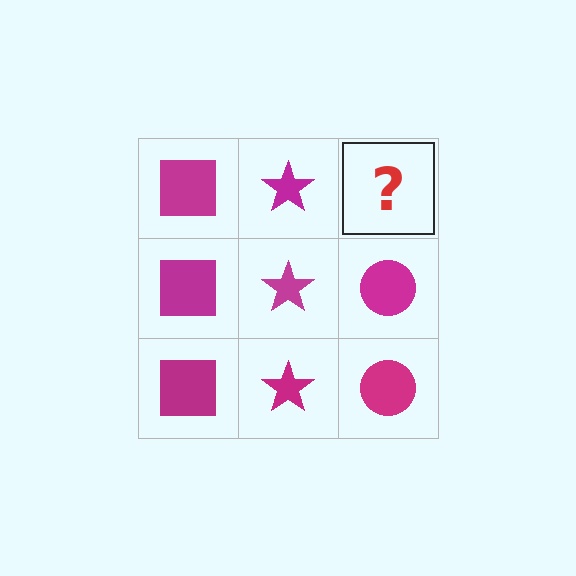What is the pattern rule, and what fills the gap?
The rule is that each column has a consistent shape. The gap should be filled with a magenta circle.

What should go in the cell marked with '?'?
The missing cell should contain a magenta circle.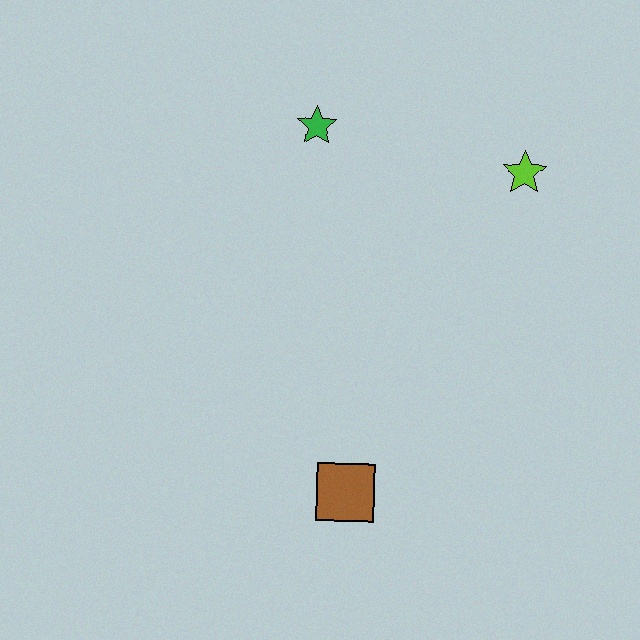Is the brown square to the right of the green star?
Yes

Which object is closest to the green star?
The lime star is closest to the green star.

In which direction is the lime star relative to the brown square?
The lime star is above the brown square.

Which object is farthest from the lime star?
The brown square is farthest from the lime star.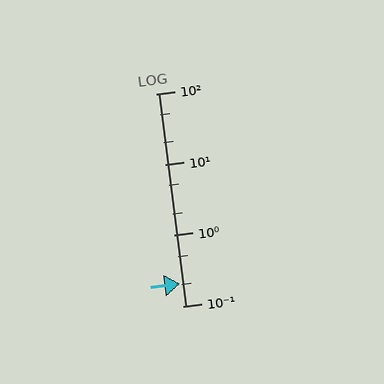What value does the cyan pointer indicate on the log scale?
The pointer indicates approximately 0.21.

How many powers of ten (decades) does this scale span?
The scale spans 3 decades, from 0.1 to 100.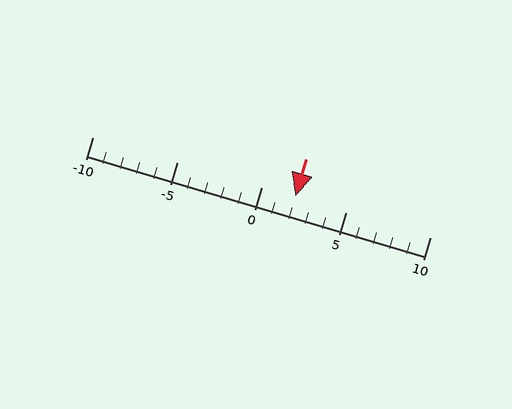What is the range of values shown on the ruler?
The ruler shows values from -10 to 10.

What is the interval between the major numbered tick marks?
The major tick marks are spaced 5 units apart.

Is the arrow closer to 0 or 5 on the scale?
The arrow is closer to 0.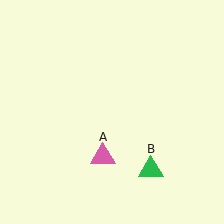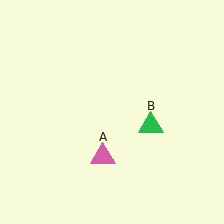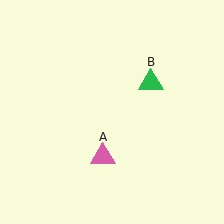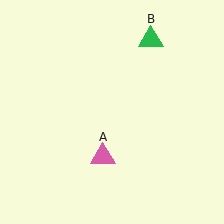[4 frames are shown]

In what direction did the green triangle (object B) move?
The green triangle (object B) moved up.